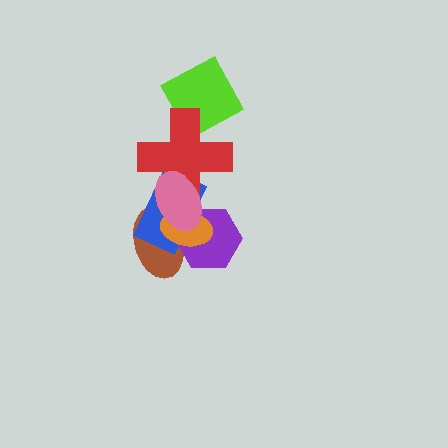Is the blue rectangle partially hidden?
Yes, it is partially covered by another shape.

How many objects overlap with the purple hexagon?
4 objects overlap with the purple hexagon.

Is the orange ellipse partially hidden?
Yes, it is partially covered by another shape.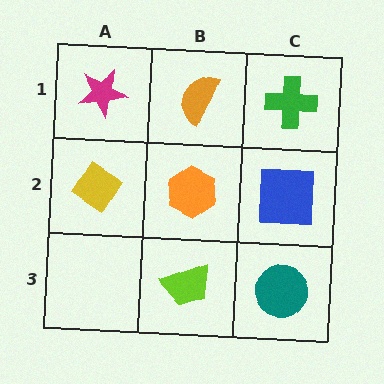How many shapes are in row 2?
3 shapes.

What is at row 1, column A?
A magenta star.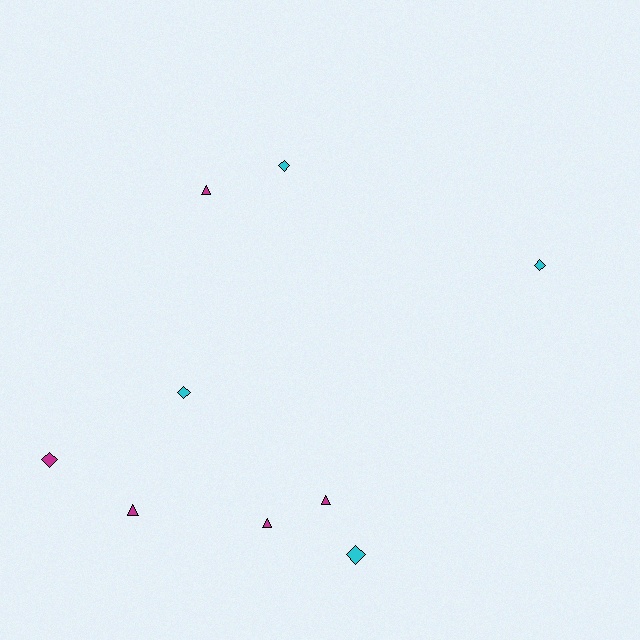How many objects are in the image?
There are 9 objects.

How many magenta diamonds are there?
There is 1 magenta diamond.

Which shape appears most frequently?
Diamond, with 5 objects.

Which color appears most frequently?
Magenta, with 5 objects.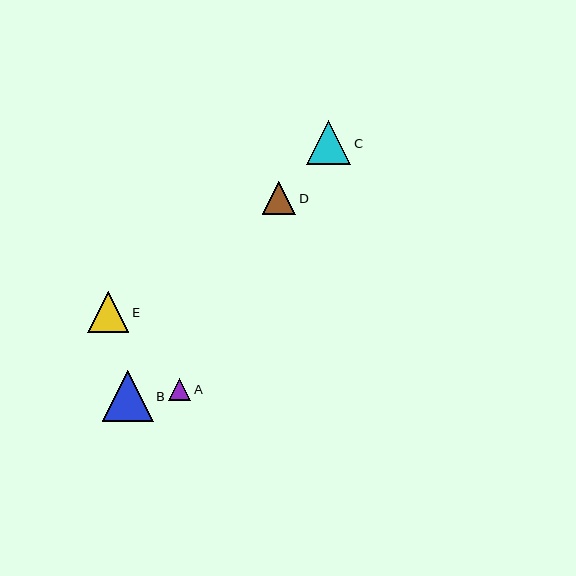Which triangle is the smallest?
Triangle A is the smallest with a size of approximately 22 pixels.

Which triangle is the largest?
Triangle B is the largest with a size of approximately 51 pixels.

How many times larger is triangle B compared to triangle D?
Triangle B is approximately 1.5 times the size of triangle D.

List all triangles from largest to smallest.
From largest to smallest: B, C, E, D, A.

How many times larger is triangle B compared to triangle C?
Triangle B is approximately 1.1 times the size of triangle C.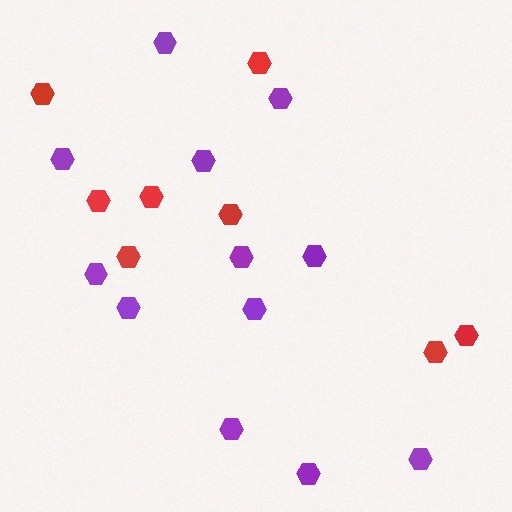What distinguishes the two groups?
There are 2 groups: one group of red hexagons (8) and one group of purple hexagons (12).